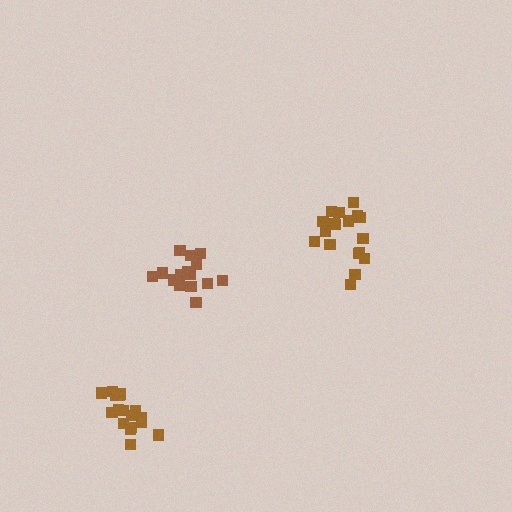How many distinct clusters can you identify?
There are 3 distinct clusters.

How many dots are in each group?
Group 1: 18 dots, Group 2: 15 dots, Group 3: 18 dots (51 total).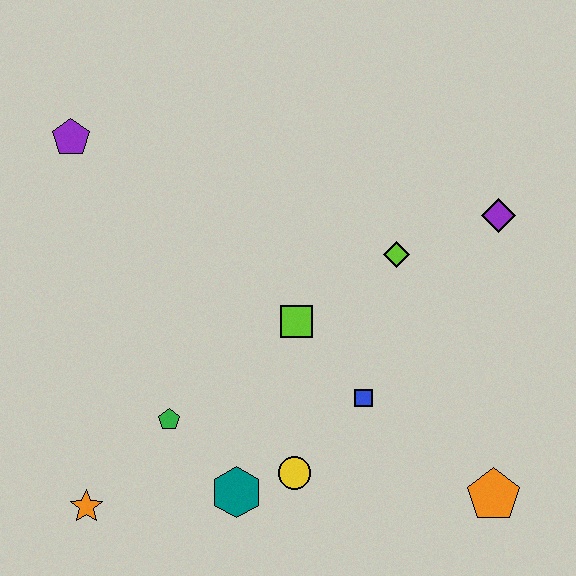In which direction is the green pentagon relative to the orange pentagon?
The green pentagon is to the left of the orange pentagon.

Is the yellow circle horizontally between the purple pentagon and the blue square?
Yes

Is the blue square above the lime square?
No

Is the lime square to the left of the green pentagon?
No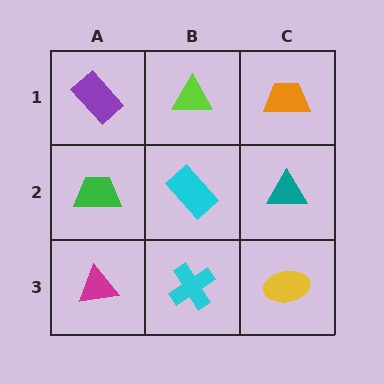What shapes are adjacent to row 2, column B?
A lime triangle (row 1, column B), a cyan cross (row 3, column B), a green trapezoid (row 2, column A), a teal triangle (row 2, column C).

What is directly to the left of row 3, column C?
A cyan cross.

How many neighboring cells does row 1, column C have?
2.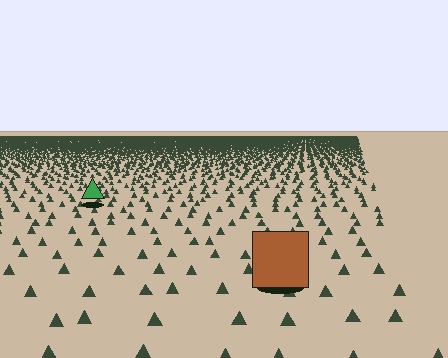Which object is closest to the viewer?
The brown square is closest. The texture marks near it are larger and more spread out.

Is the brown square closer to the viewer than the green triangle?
Yes. The brown square is closer — you can tell from the texture gradient: the ground texture is coarser near it.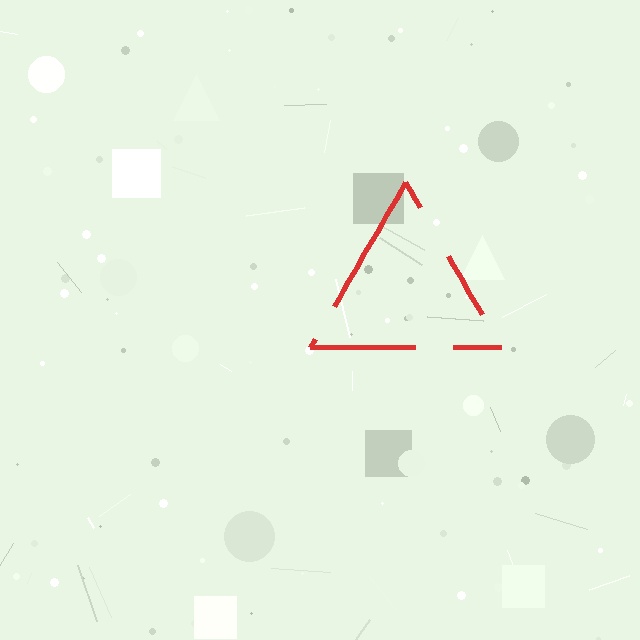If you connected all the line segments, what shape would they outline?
They would outline a triangle.